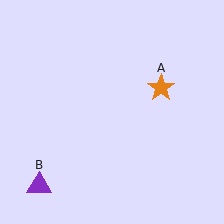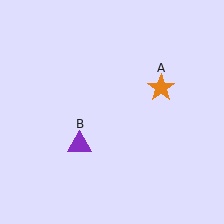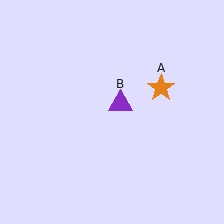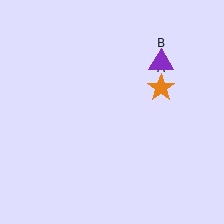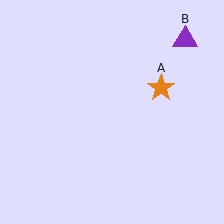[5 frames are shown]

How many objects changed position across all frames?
1 object changed position: purple triangle (object B).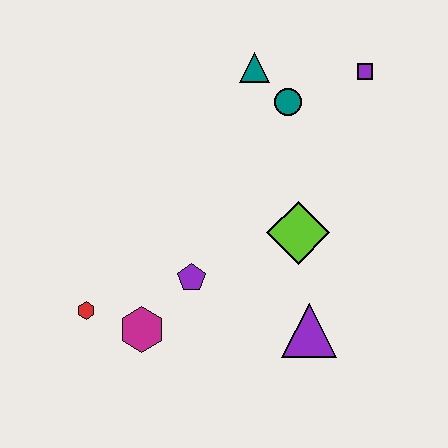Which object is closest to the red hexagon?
The magenta hexagon is closest to the red hexagon.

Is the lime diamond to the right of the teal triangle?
Yes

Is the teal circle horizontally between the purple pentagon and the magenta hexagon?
No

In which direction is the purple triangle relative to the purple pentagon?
The purple triangle is to the right of the purple pentagon.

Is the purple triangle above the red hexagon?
No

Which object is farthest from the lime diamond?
The red hexagon is farthest from the lime diamond.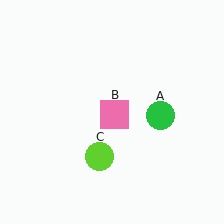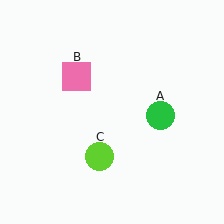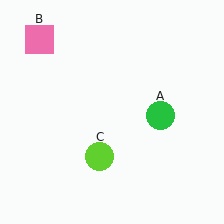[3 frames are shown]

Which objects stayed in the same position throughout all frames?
Green circle (object A) and lime circle (object C) remained stationary.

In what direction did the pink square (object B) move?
The pink square (object B) moved up and to the left.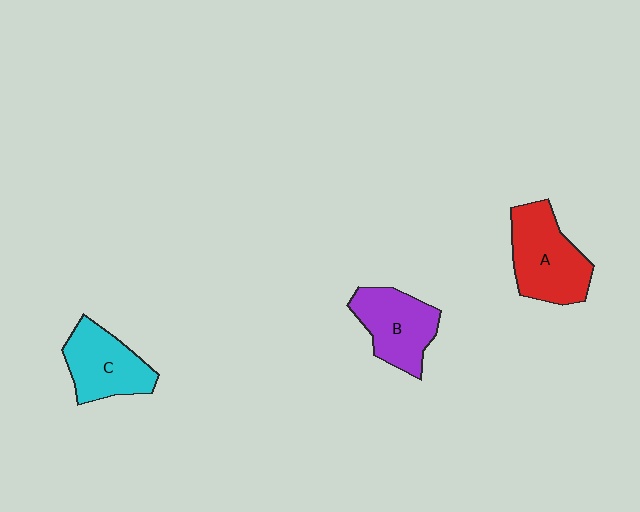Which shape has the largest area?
Shape A (red).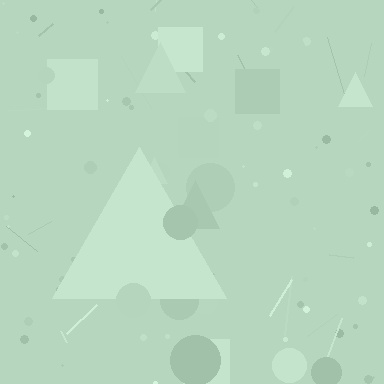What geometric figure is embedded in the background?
A triangle is embedded in the background.